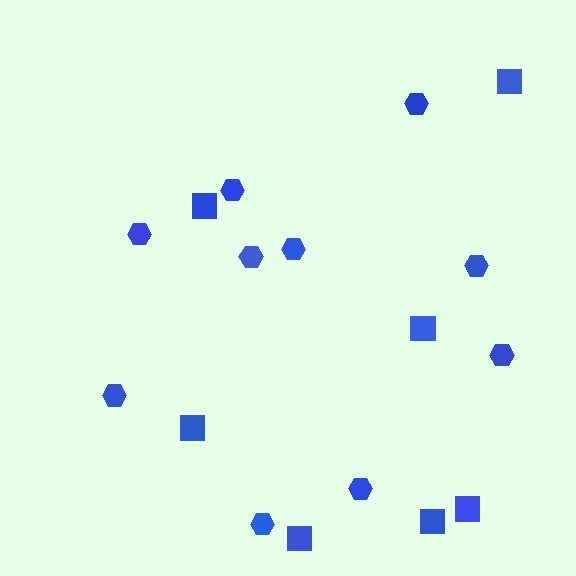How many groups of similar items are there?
There are 2 groups: one group of hexagons (10) and one group of squares (7).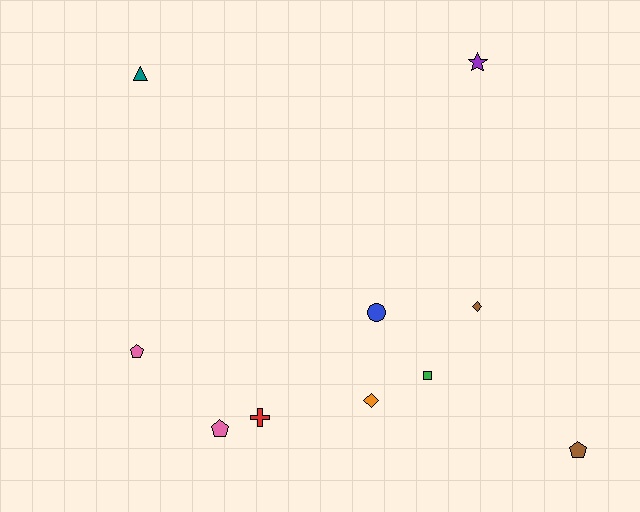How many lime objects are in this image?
There are no lime objects.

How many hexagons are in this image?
There are no hexagons.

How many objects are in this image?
There are 10 objects.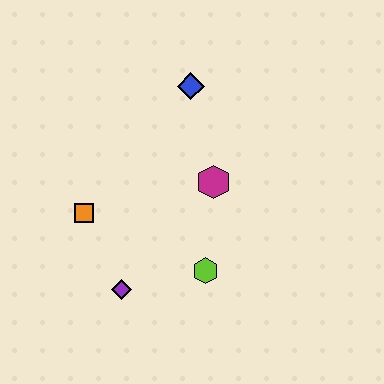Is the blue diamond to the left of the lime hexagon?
Yes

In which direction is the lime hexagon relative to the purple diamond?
The lime hexagon is to the right of the purple diamond.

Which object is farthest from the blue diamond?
The purple diamond is farthest from the blue diamond.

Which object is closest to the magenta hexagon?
The lime hexagon is closest to the magenta hexagon.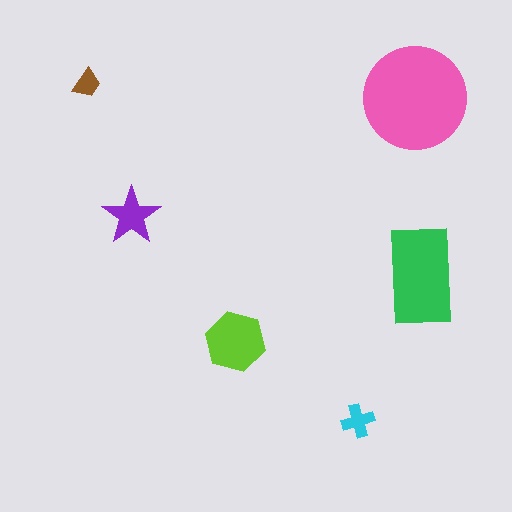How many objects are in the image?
There are 6 objects in the image.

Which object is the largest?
The pink circle.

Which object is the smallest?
The brown trapezoid.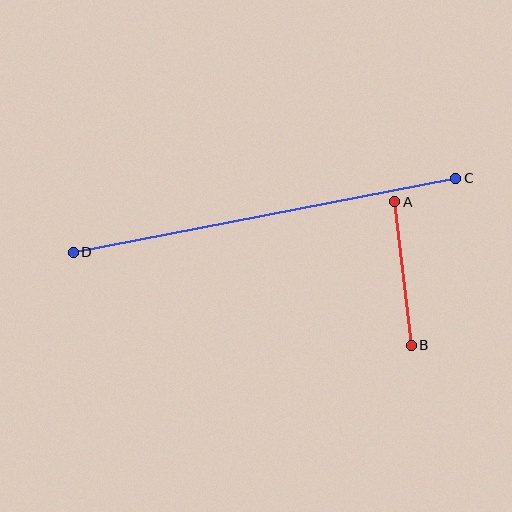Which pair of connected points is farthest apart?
Points C and D are farthest apart.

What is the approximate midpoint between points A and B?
The midpoint is at approximately (403, 273) pixels.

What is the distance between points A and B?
The distance is approximately 144 pixels.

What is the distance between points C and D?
The distance is approximately 389 pixels.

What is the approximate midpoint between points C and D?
The midpoint is at approximately (265, 215) pixels.